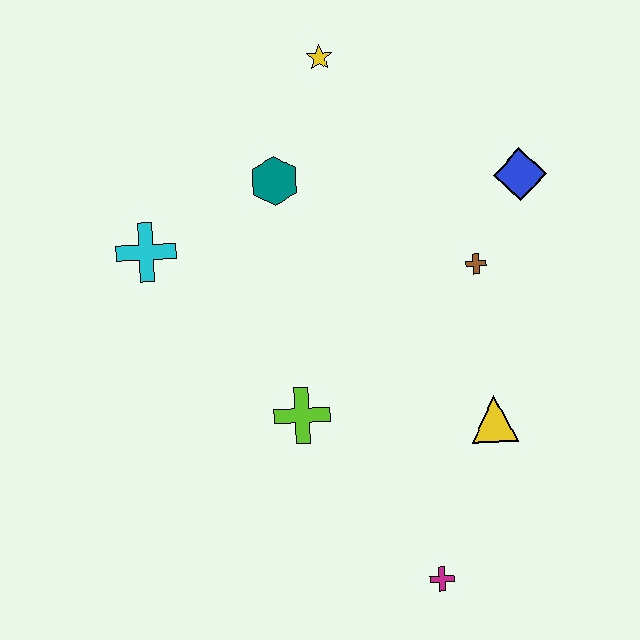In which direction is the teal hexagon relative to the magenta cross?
The teal hexagon is above the magenta cross.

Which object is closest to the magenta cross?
The yellow triangle is closest to the magenta cross.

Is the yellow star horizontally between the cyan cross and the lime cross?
No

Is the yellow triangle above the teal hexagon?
No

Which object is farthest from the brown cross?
The cyan cross is farthest from the brown cross.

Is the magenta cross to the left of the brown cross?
Yes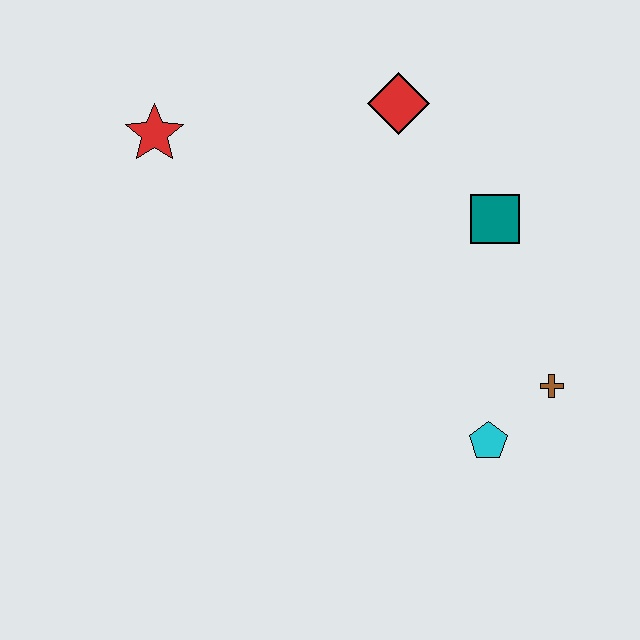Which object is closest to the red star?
The red diamond is closest to the red star.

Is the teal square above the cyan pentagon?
Yes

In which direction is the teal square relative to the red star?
The teal square is to the right of the red star.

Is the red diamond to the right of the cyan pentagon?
No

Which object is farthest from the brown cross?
The red star is farthest from the brown cross.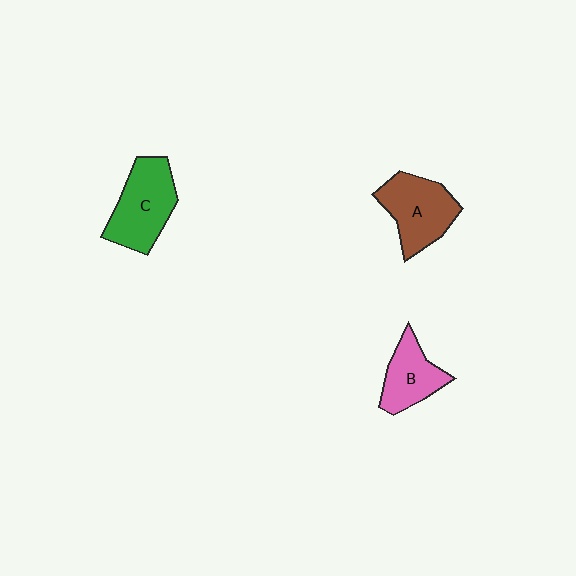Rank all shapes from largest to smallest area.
From largest to smallest: C (green), A (brown), B (pink).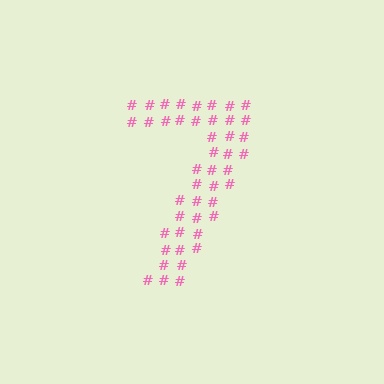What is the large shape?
The large shape is the digit 7.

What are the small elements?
The small elements are hash symbols.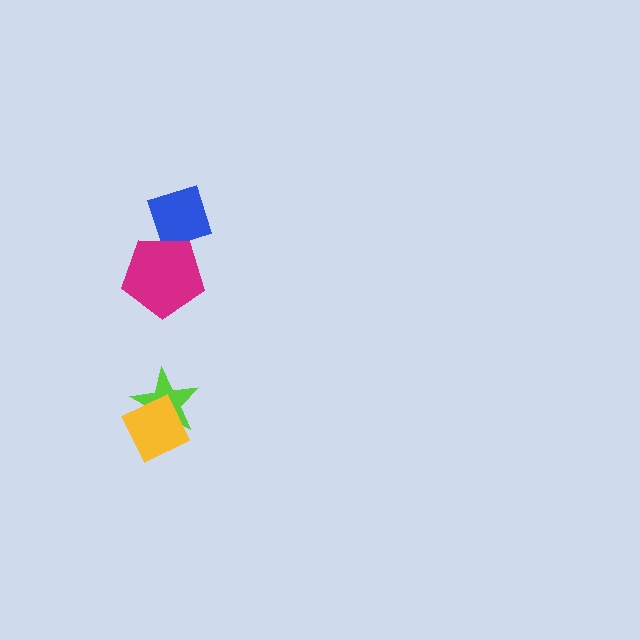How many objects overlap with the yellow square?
1 object overlaps with the yellow square.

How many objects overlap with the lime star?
1 object overlaps with the lime star.